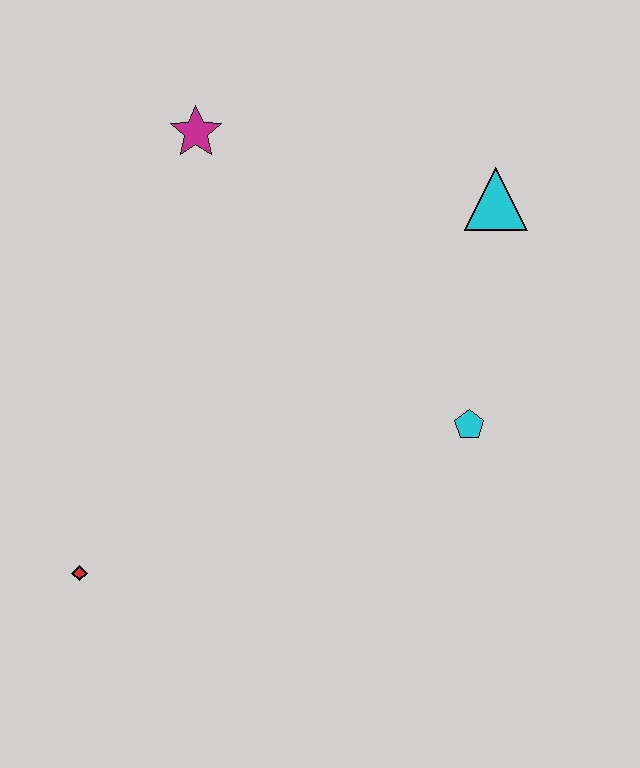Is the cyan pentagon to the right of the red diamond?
Yes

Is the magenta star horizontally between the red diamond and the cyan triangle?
Yes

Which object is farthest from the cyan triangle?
The red diamond is farthest from the cyan triangle.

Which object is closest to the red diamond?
The cyan pentagon is closest to the red diamond.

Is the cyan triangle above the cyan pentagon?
Yes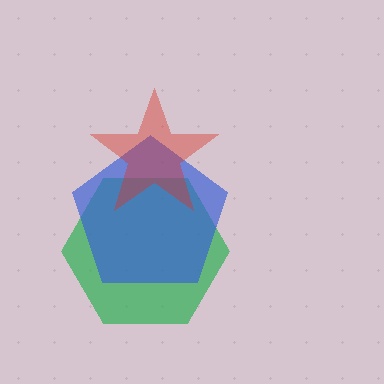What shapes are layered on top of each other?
The layered shapes are: a green hexagon, a blue pentagon, a red star.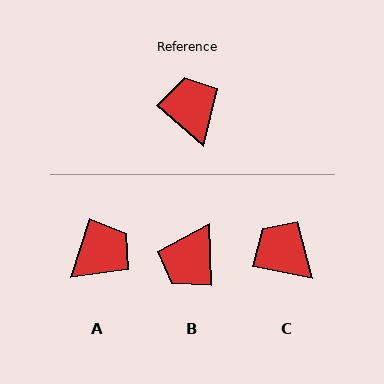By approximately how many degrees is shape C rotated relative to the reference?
Approximately 29 degrees counter-clockwise.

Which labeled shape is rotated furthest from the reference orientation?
B, about 132 degrees away.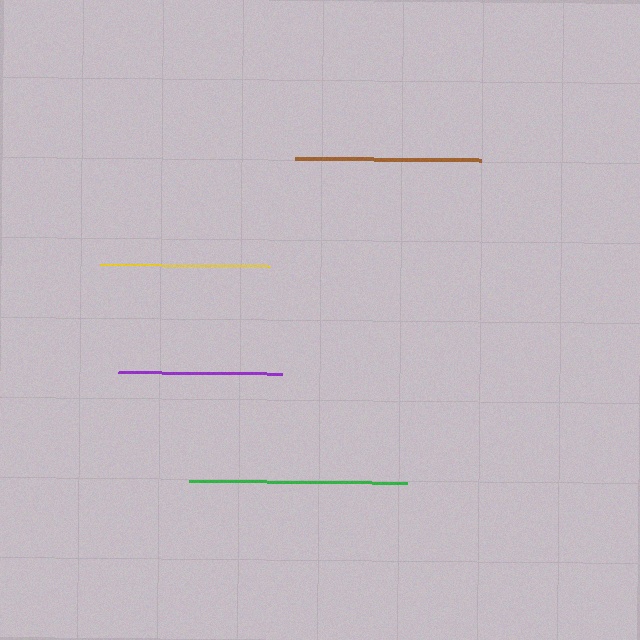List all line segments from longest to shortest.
From longest to shortest: green, brown, yellow, purple.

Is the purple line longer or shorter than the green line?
The green line is longer than the purple line.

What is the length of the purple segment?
The purple segment is approximately 164 pixels long.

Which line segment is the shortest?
The purple line is the shortest at approximately 164 pixels.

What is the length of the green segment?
The green segment is approximately 219 pixels long.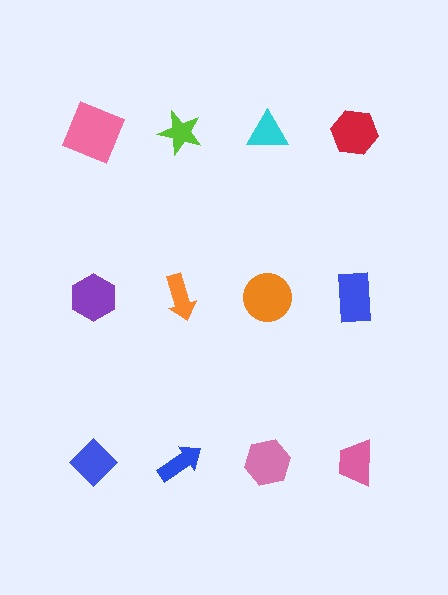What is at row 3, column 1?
A blue diamond.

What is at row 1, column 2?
A lime star.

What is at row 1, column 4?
A red hexagon.